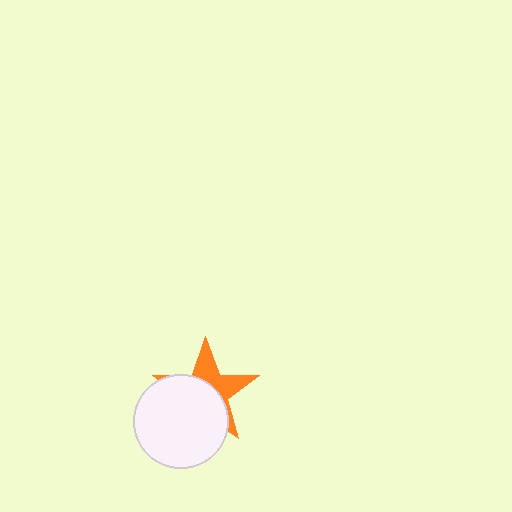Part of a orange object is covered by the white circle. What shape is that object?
It is a star.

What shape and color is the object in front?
The object in front is a white circle.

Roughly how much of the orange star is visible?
A small part of it is visible (roughly 41%).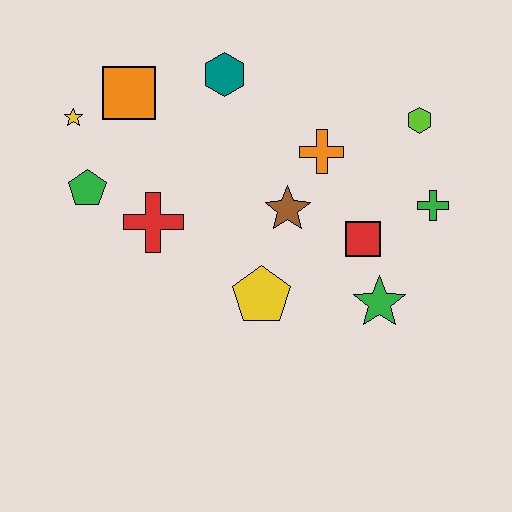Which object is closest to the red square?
The green star is closest to the red square.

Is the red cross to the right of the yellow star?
Yes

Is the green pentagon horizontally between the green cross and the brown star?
No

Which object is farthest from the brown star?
The yellow star is farthest from the brown star.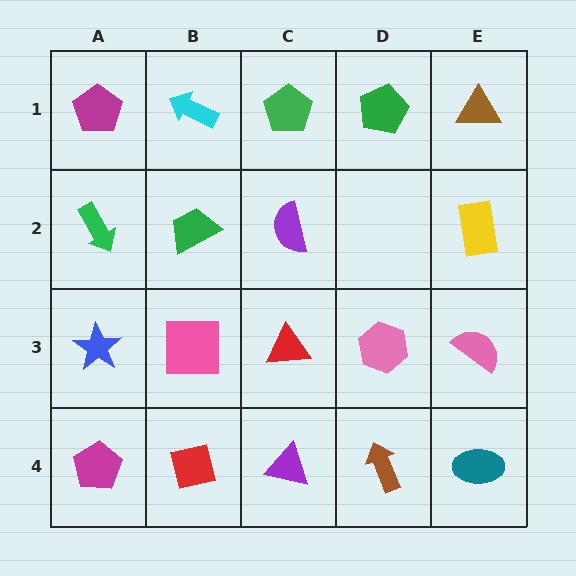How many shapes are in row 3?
5 shapes.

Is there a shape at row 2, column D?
No, that cell is empty.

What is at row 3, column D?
A pink hexagon.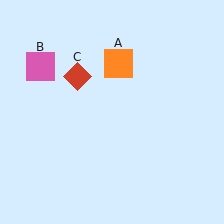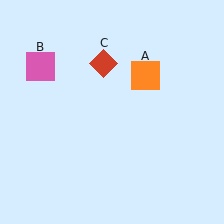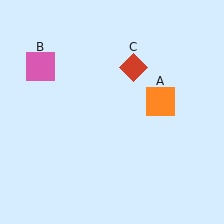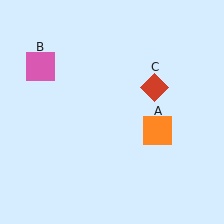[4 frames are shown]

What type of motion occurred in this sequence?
The orange square (object A), red diamond (object C) rotated clockwise around the center of the scene.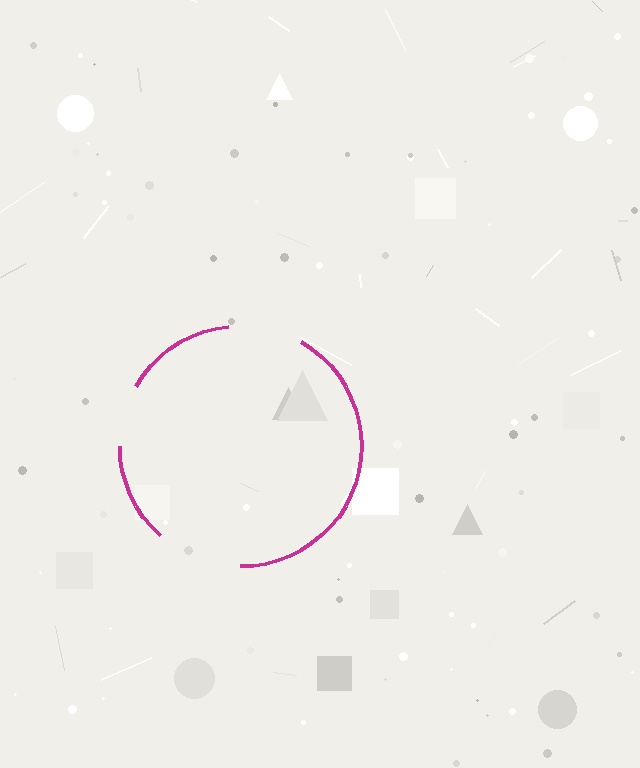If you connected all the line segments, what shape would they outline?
They would outline a circle.